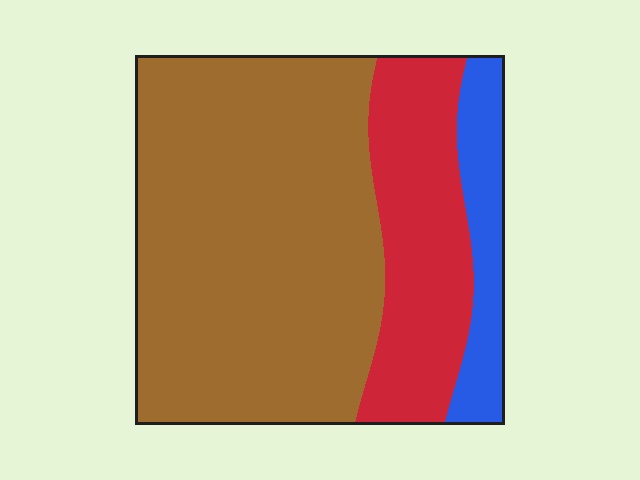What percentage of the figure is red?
Red covers 24% of the figure.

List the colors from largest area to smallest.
From largest to smallest: brown, red, blue.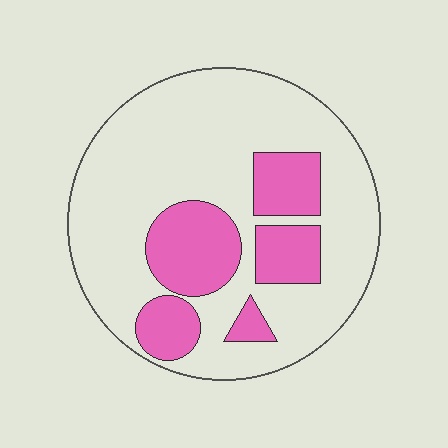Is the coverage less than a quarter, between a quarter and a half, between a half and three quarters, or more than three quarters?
Between a quarter and a half.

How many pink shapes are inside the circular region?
5.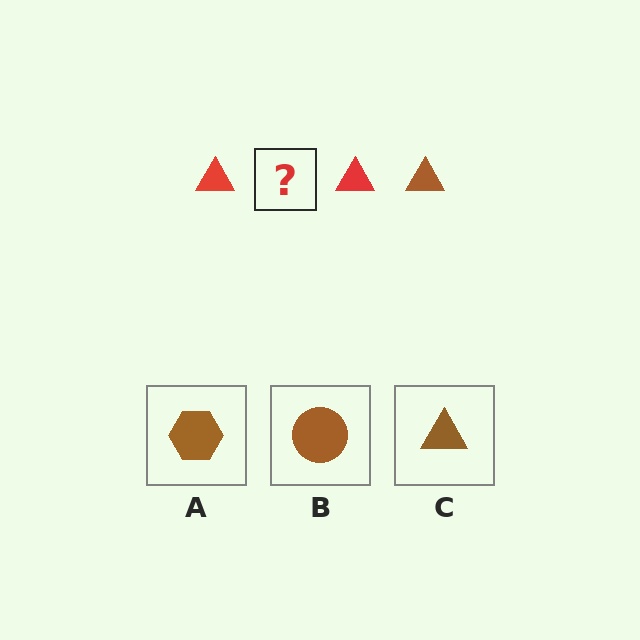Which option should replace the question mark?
Option C.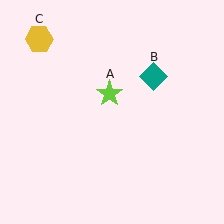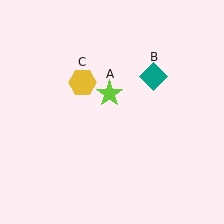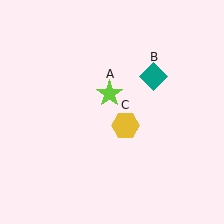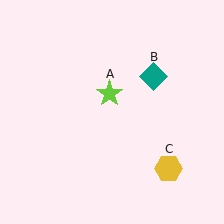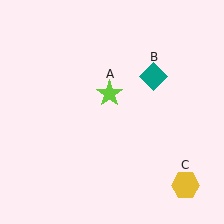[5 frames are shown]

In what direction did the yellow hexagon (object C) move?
The yellow hexagon (object C) moved down and to the right.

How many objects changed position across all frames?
1 object changed position: yellow hexagon (object C).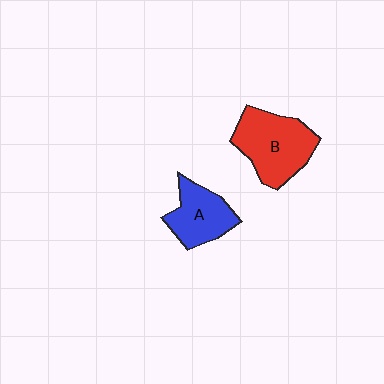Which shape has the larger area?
Shape B (red).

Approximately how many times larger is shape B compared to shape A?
Approximately 1.4 times.